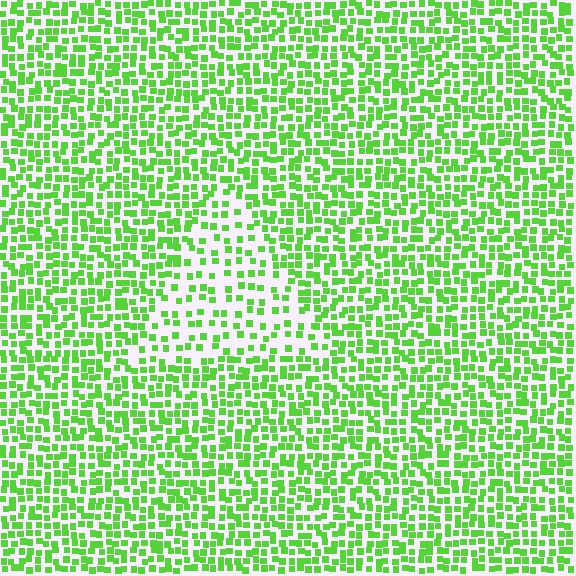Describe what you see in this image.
The image contains small lime elements arranged at two different densities. A triangle-shaped region is visible where the elements are less densely packed than the surrounding area.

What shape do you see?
I see a triangle.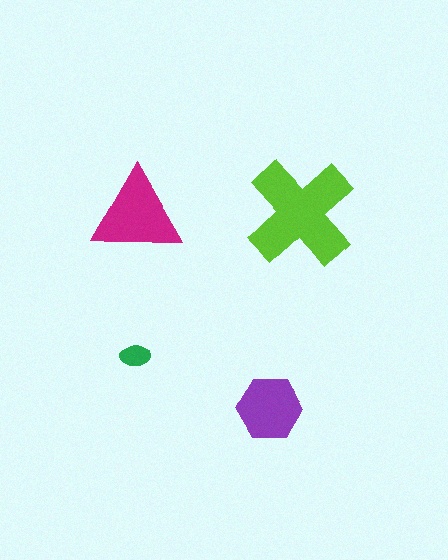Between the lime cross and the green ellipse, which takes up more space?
The lime cross.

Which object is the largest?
The lime cross.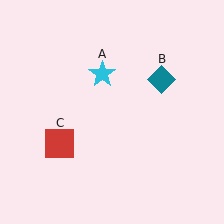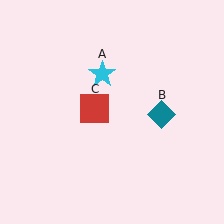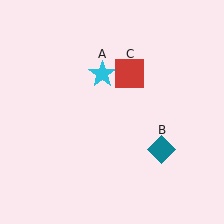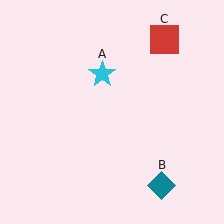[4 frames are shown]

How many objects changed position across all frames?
2 objects changed position: teal diamond (object B), red square (object C).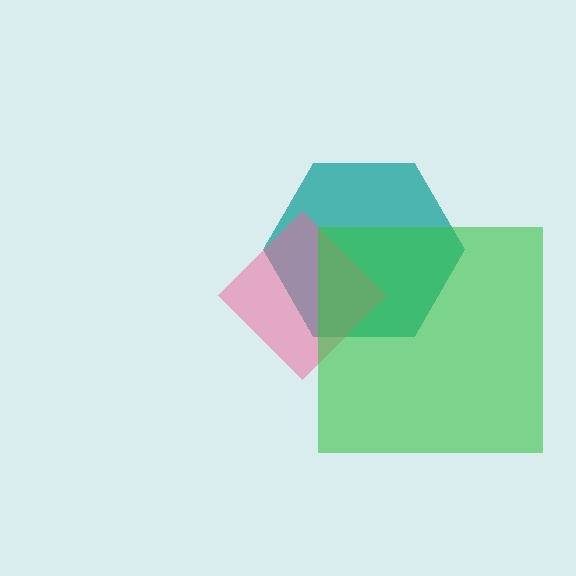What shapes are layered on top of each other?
The layered shapes are: a teal hexagon, a pink diamond, a green square.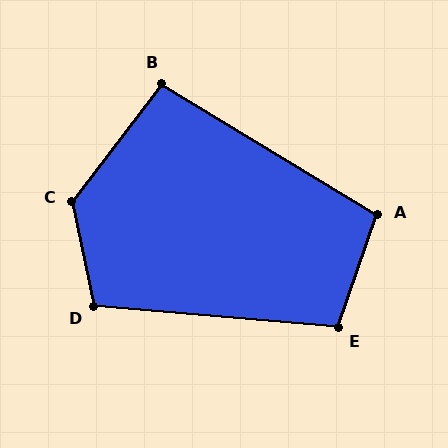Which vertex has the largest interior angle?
C, at approximately 131 degrees.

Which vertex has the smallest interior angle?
B, at approximately 96 degrees.